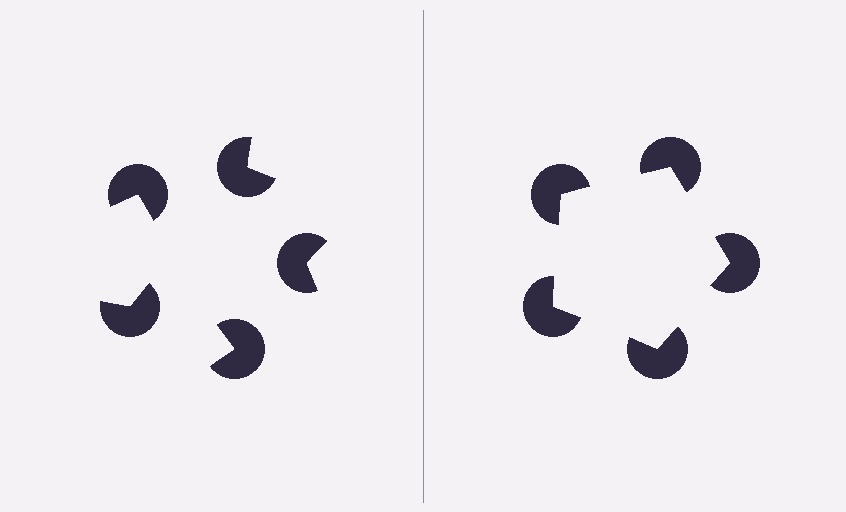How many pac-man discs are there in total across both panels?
10 — 5 on each side.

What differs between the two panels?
The pac-man discs are positioned identically on both sides; only the wedge orientations differ. On the right they align to a pentagon; on the left they are misaligned.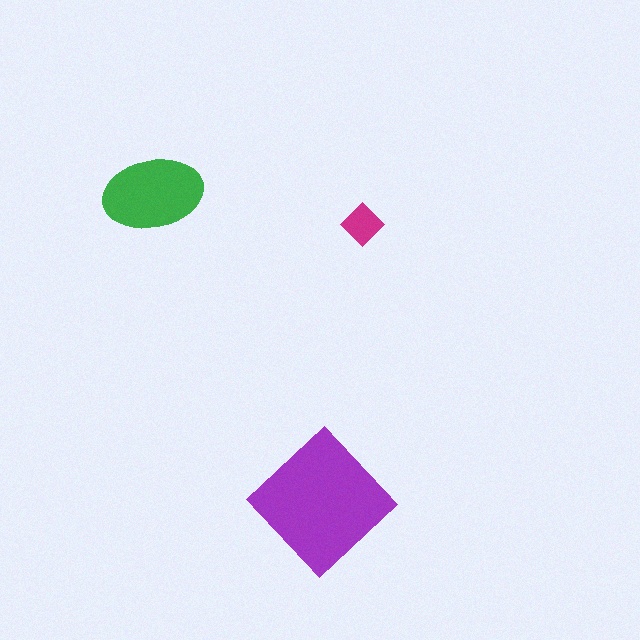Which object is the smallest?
The magenta diamond.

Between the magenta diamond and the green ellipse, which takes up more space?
The green ellipse.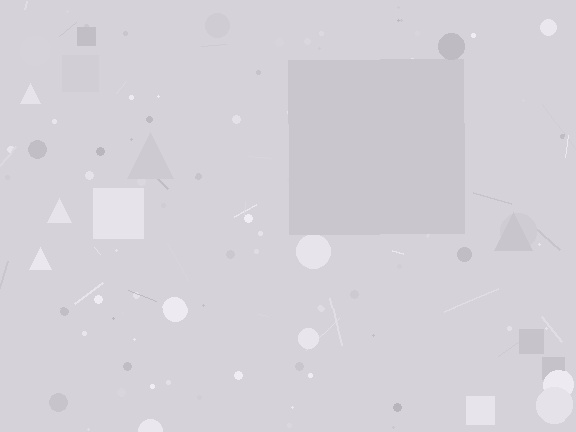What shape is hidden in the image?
A square is hidden in the image.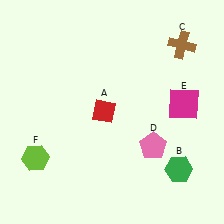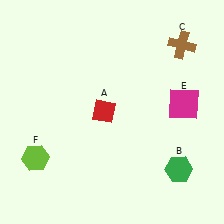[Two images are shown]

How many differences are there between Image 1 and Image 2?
There is 1 difference between the two images.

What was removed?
The pink pentagon (D) was removed in Image 2.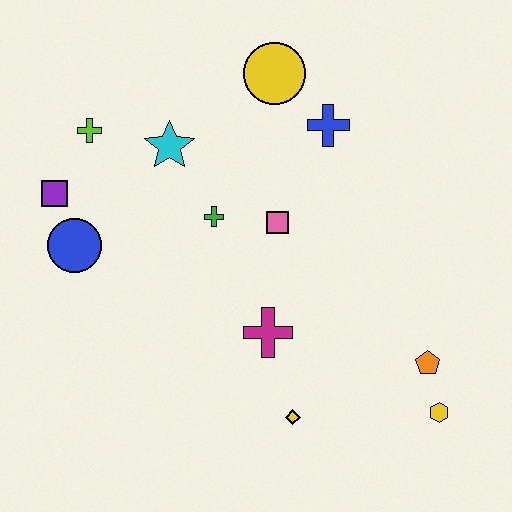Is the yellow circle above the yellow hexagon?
Yes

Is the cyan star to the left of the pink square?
Yes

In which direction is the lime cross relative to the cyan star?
The lime cross is to the left of the cyan star.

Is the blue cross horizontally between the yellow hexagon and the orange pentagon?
No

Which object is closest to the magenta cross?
The yellow diamond is closest to the magenta cross.